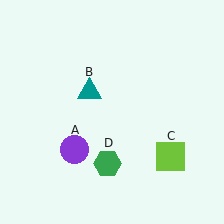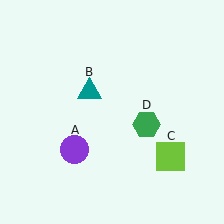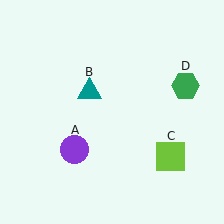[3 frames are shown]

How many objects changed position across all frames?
1 object changed position: green hexagon (object D).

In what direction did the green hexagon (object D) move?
The green hexagon (object D) moved up and to the right.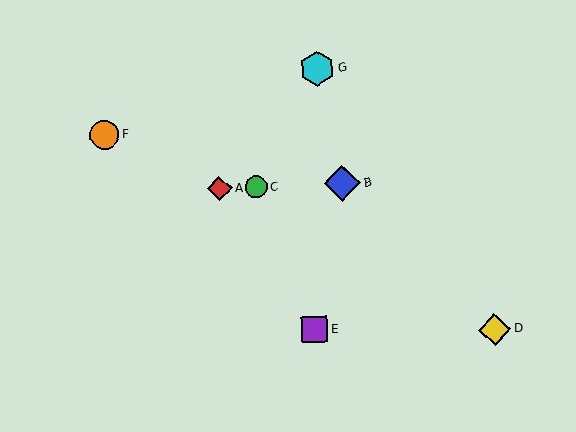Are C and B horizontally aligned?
Yes, both are at y≈187.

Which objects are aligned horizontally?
Objects A, B, C are aligned horizontally.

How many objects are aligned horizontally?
3 objects (A, B, C) are aligned horizontally.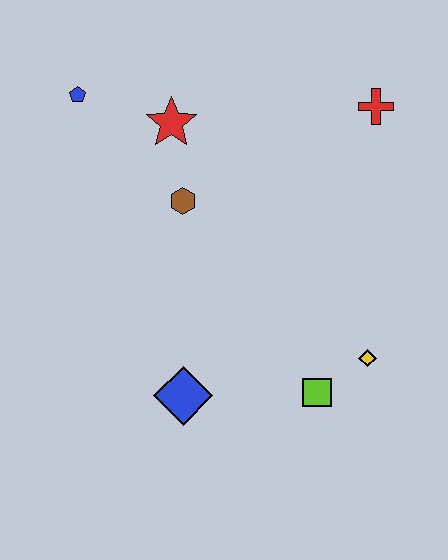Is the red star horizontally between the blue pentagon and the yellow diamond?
Yes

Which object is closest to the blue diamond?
The lime square is closest to the blue diamond.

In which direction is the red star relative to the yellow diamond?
The red star is above the yellow diamond.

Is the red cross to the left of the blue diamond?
No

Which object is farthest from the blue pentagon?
The yellow diamond is farthest from the blue pentagon.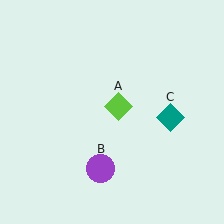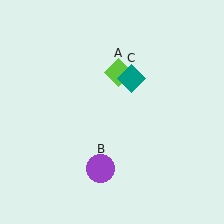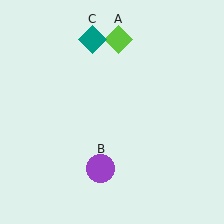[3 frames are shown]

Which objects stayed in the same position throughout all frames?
Purple circle (object B) remained stationary.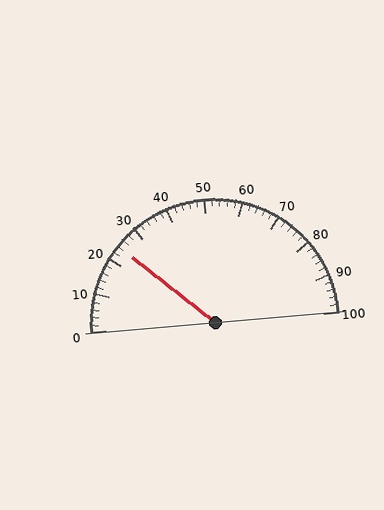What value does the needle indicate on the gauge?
The needle indicates approximately 24.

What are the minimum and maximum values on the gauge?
The gauge ranges from 0 to 100.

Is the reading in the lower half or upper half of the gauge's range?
The reading is in the lower half of the range (0 to 100).